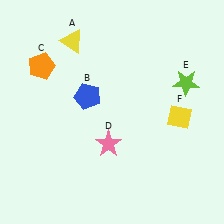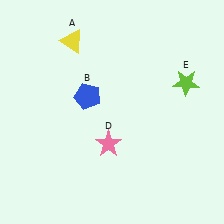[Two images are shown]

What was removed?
The orange pentagon (C), the yellow diamond (F) were removed in Image 2.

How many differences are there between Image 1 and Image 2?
There are 2 differences between the two images.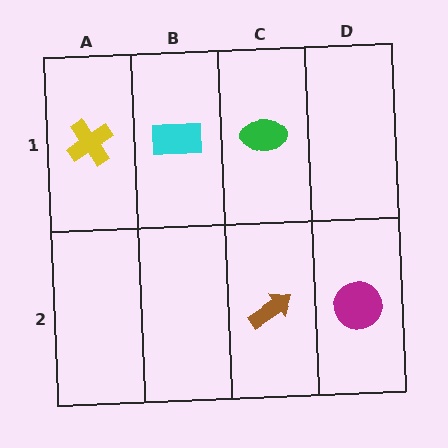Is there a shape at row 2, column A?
No, that cell is empty.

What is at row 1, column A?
A yellow cross.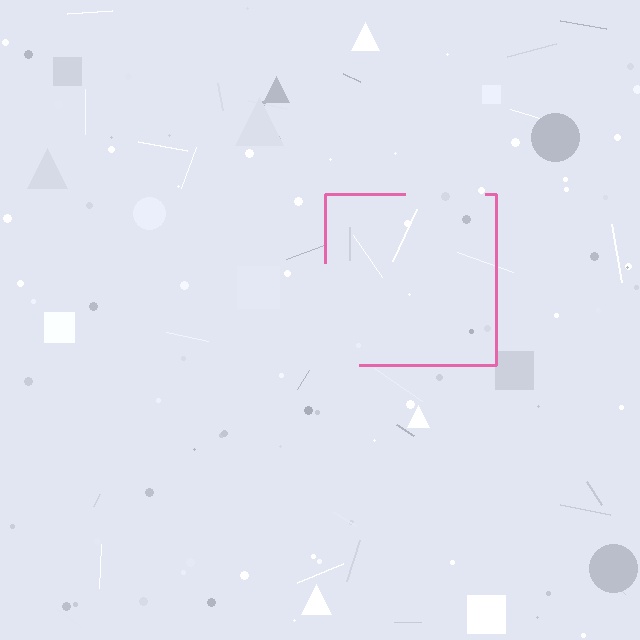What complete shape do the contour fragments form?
The contour fragments form a square.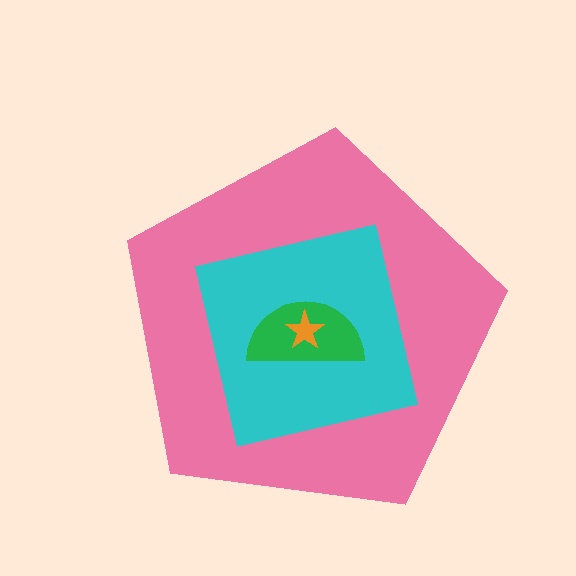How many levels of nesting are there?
4.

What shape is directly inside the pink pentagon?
The cyan square.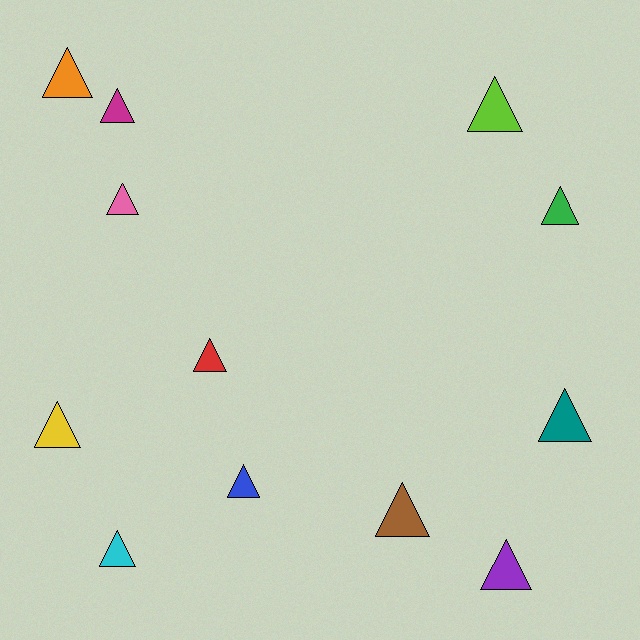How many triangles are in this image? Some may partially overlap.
There are 12 triangles.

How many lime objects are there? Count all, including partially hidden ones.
There is 1 lime object.